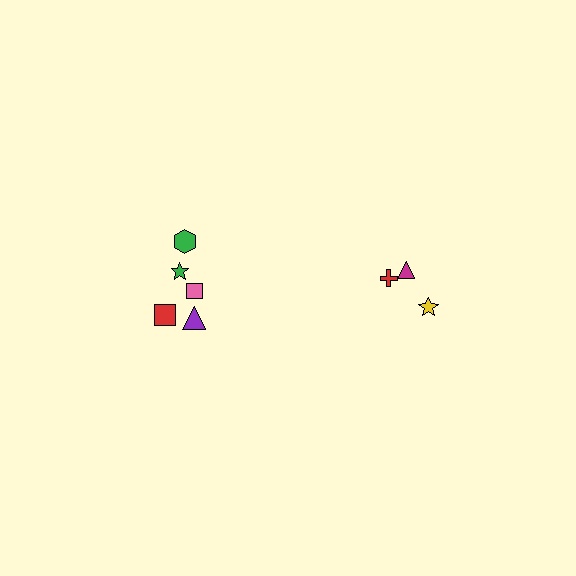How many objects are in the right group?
There are 3 objects.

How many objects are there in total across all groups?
There are 8 objects.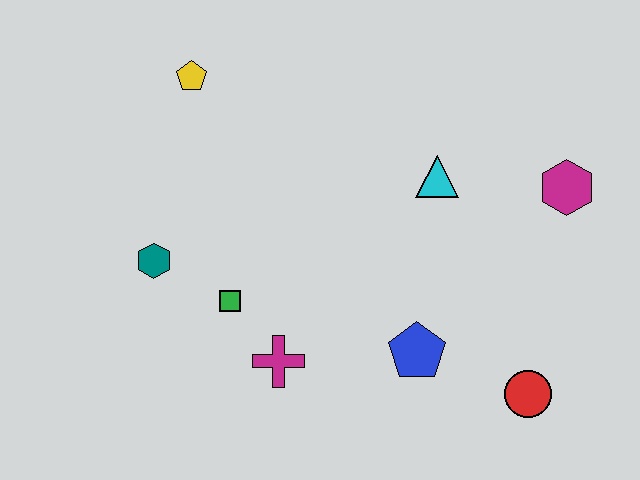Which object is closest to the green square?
The magenta cross is closest to the green square.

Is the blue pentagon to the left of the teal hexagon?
No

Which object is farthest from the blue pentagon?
The yellow pentagon is farthest from the blue pentagon.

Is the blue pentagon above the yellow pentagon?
No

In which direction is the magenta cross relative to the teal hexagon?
The magenta cross is to the right of the teal hexagon.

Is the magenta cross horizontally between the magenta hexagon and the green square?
Yes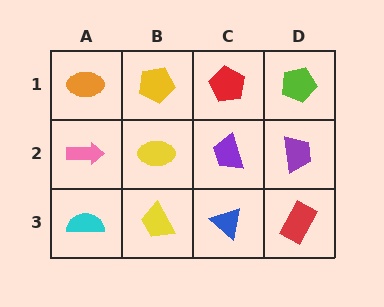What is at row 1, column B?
A yellow pentagon.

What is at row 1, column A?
An orange ellipse.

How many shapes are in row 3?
4 shapes.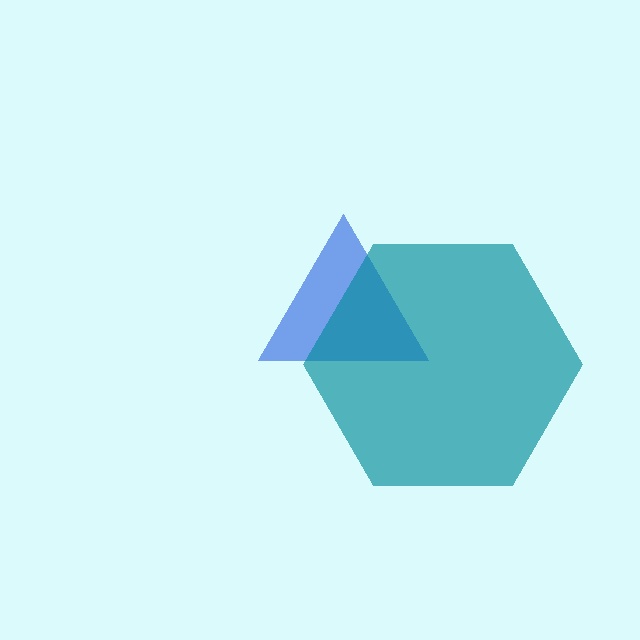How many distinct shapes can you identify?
There are 2 distinct shapes: a blue triangle, a teal hexagon.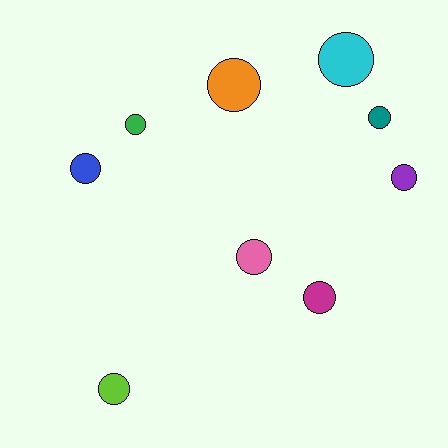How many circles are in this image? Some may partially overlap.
There are 9 circles.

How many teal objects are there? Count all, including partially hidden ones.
There is 1 teal object.